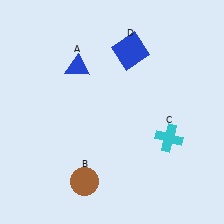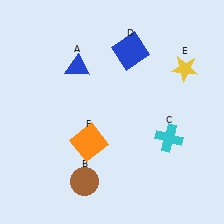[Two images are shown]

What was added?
A yellow star (E), an orange square (F) were added in Image 2.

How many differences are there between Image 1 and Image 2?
There are 2 differences between the two images.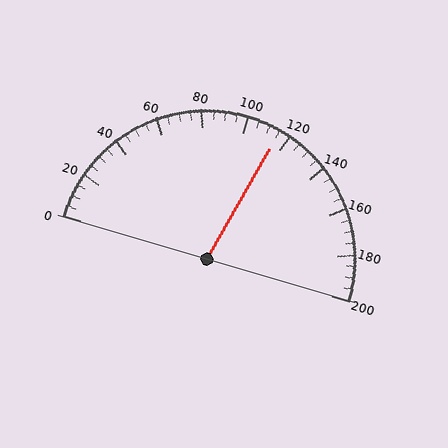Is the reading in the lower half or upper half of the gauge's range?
The reading is in the upper half of the range (0 to 200).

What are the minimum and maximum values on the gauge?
The gauge ranges from 0 to 200.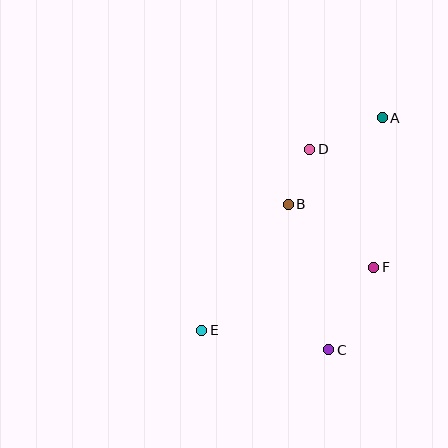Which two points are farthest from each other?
Points A and E are farthest from each other.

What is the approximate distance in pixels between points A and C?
The distance between A and C is approximately 238 pixels.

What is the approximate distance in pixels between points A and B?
The distance between A and B is approximately 128 pixels.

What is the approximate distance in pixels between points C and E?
The distance between C and E is approximately 129 pixels.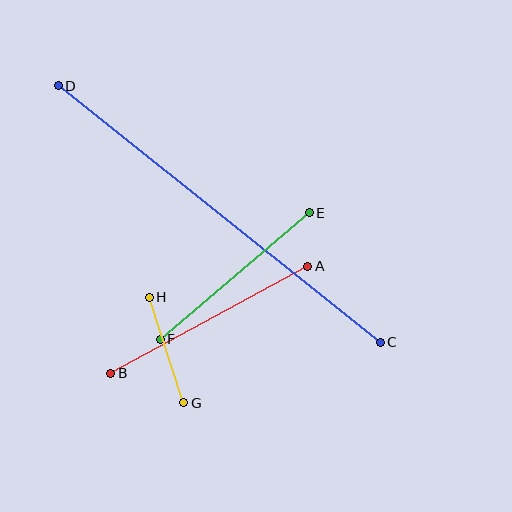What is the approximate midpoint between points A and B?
The midpoint is at approximately (209, 320) pixels.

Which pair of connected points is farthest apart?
Points C and D are farthest apart.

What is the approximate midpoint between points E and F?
The midpoint is at approximately (235, 276) pixels.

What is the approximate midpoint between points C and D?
The midpoint is at approximately (219, 214) pixels.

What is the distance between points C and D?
The distance is approximately 412 pixels.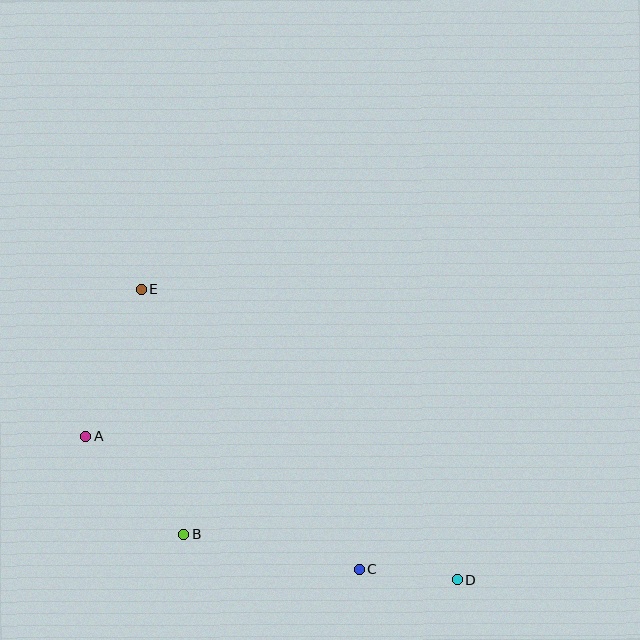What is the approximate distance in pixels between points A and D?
The distance between A and D is approximately 399 pixels.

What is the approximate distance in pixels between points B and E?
The distance between B and E is approximately 249 pixels.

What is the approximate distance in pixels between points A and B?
The distance between A and B is approximately 139 pixels.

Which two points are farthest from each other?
Points D and E are farthest from each other.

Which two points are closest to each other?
Points C and D are closest to each other.